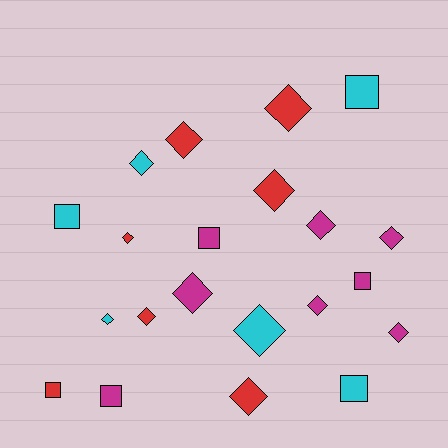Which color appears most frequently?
Magenta, with 8 objects.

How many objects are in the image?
There are 21 objects.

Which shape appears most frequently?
Diamond, with 14 objects.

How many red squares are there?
There is 1 red square.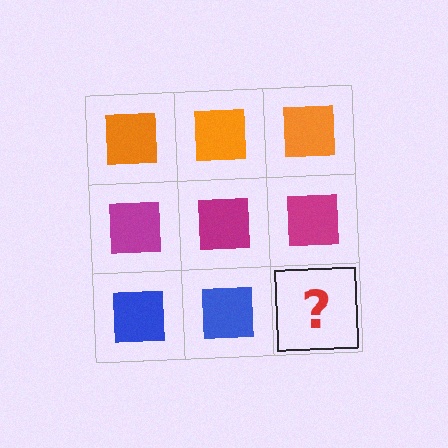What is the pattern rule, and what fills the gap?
The rule is that each row has a consistent color. The gap should be filled with a blue square.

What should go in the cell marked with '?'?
The missing cell should contain a blue square.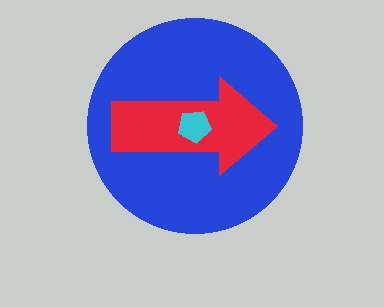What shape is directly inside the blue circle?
The red arrow.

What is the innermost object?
The cyan pentagon.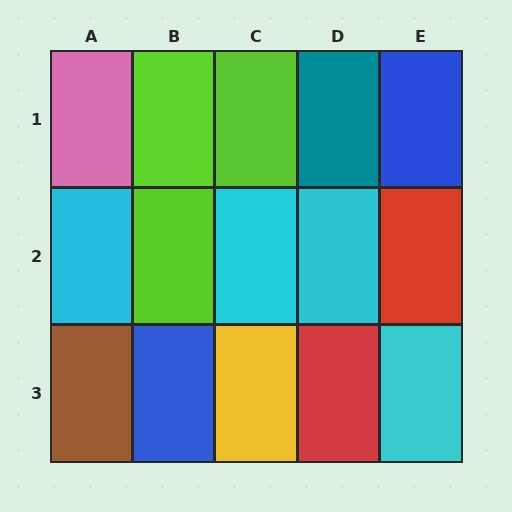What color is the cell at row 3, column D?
Red.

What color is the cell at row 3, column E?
Cyan.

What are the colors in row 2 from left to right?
Cyan, lime, cyan, cyan, red.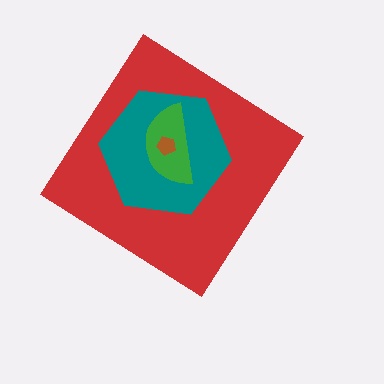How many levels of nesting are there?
4.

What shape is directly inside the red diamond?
The teal hexagon.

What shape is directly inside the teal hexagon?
The green semicircle.